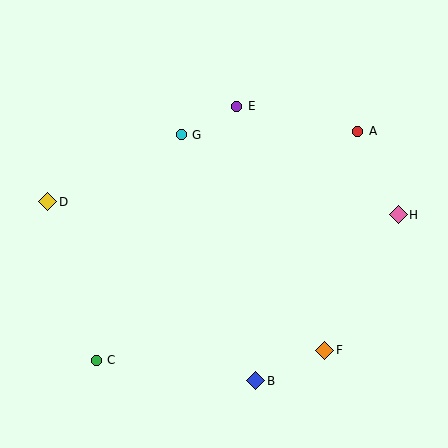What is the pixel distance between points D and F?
The distance between D and F is 314 pixels.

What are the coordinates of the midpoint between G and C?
The midpoint between G and C is at (139, 247).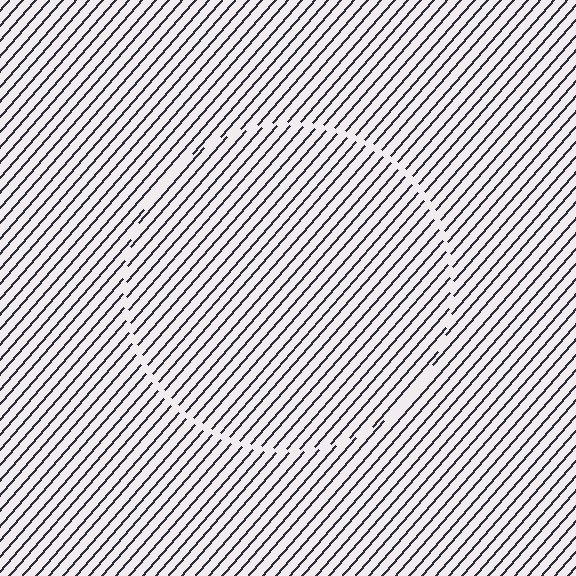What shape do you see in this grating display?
An illusory circle. The interior of the shape contains the same grating, shifted by half a period — the contour is defined by the phase discontinuity where line-ends from the inner and outer gratings abut.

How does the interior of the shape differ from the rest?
The interior of the shape contains the same grating, shifted by half a period — the contour is defined by the phase discontinuity where line-ends from the inner and outer gratings abut.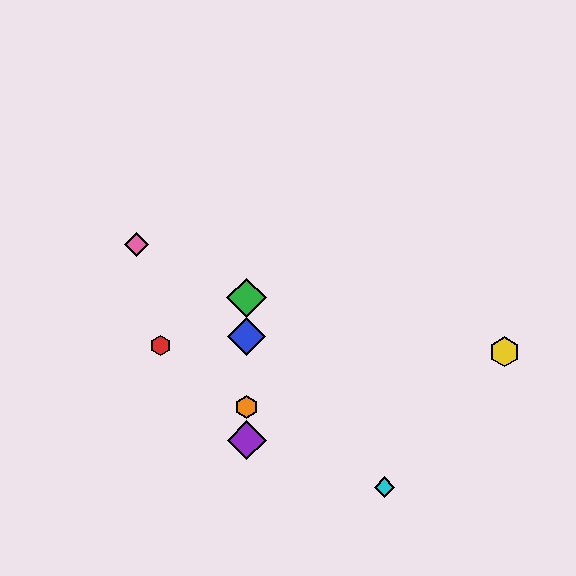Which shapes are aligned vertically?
The blue diamond, the green diamond, the purple diamond, the orange hexagon are aligned vertically.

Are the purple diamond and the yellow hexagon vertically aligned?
No, the purple diamond is at x≈247 and the yellow hexagon is at x≈505.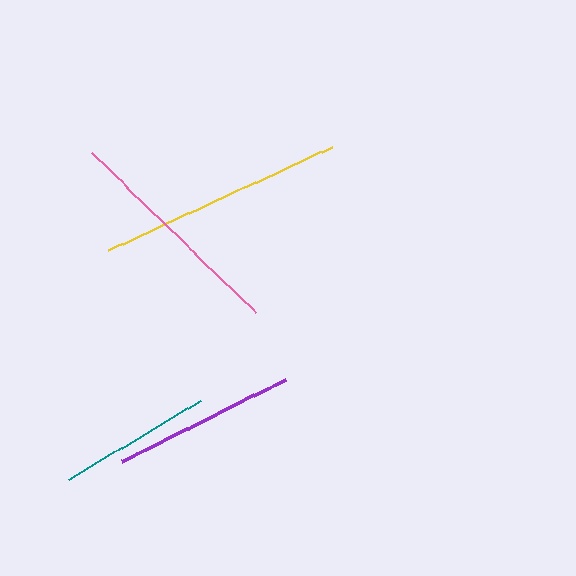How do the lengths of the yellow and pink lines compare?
The yellow and pink lines are approximately the same length.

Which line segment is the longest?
The yellow line is the longest at approximately 248 pixels.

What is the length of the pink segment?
The pink segment is approximately 228 pixels long.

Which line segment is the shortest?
The teal line is the shortest at approximately 155 pixels.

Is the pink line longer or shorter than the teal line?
The pink line is longer than the teal line.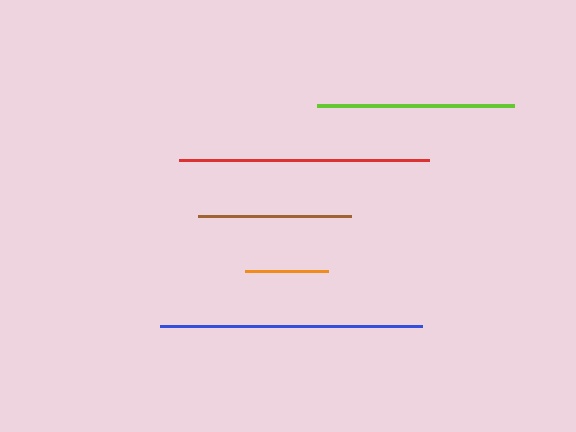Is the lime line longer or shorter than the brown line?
The lime line is longer than the brown line.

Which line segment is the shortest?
The orange line is the shortest at approximately 84 pixels.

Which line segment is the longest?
The blue line is the longest at approximately 262 pixels.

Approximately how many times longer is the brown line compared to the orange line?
The brown line is approximately 1.8 times the length of the orange line.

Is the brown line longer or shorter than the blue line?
The blue line is longer than the brown line.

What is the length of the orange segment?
The orange segment is approximately 84 pixels long.